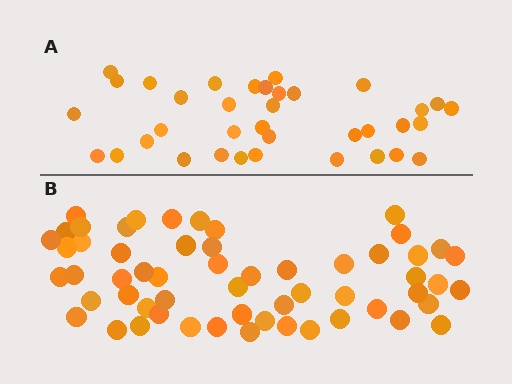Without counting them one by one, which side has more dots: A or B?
Region B (the bottom region) has more dots.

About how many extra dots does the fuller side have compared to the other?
Region B has approximately 20 more dots than region A.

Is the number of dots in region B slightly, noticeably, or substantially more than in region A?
Region B has substantially more. The ratio is roughly 1.6 to 1.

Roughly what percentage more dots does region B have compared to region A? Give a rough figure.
About 60% more.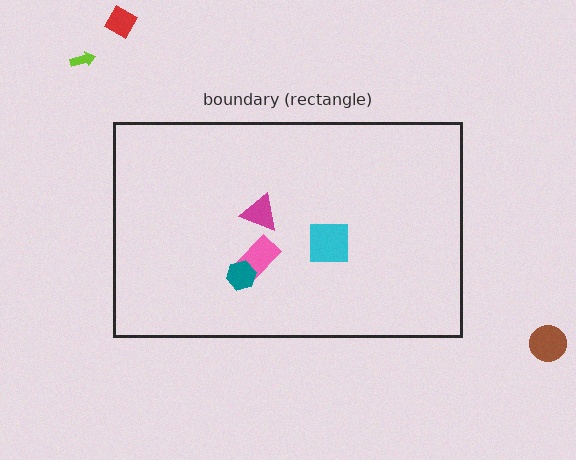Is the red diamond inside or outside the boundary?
Outside.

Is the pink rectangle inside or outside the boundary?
Inside.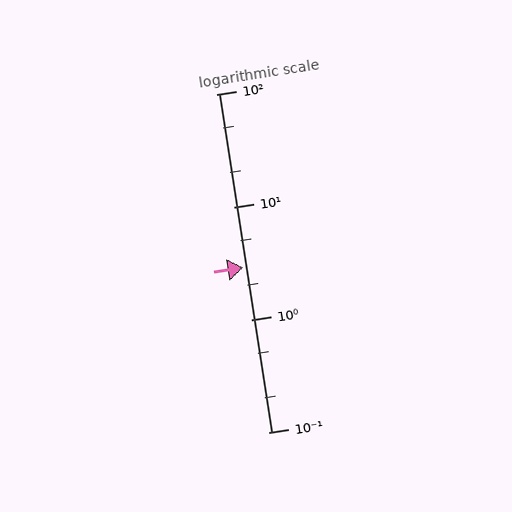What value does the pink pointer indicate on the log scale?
The pointer indicates approximately 2.9.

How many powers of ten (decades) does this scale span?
The scale spans 3 decades, from 0.1 to 100.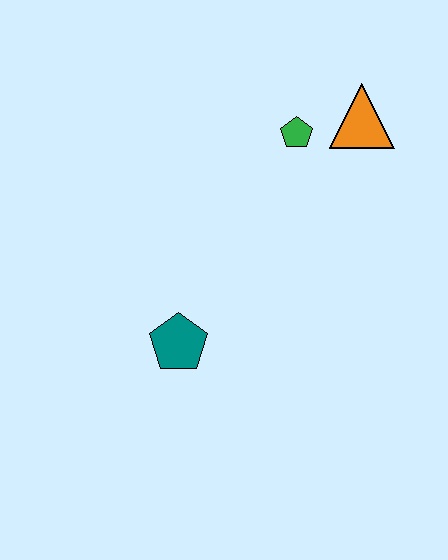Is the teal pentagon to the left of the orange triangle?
Yes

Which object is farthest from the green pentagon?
The teal pentagon is farthest from the green pentagon.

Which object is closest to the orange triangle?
The green pentagon is closest to the orange triangle.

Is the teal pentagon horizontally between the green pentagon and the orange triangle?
No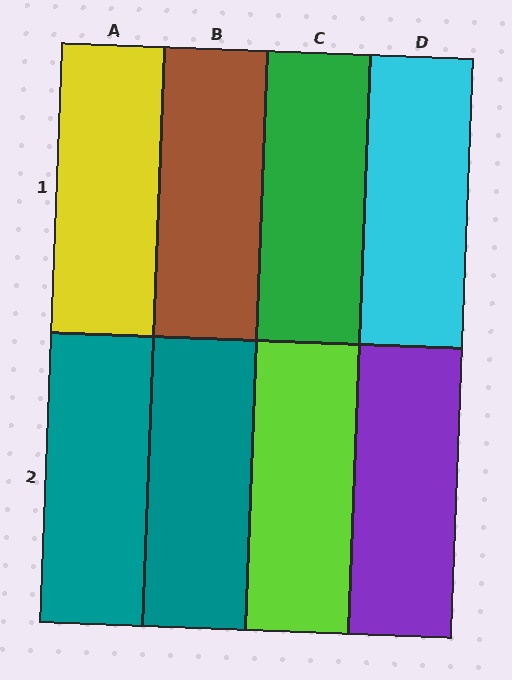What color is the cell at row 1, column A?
Yellow.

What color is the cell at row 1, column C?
Green.